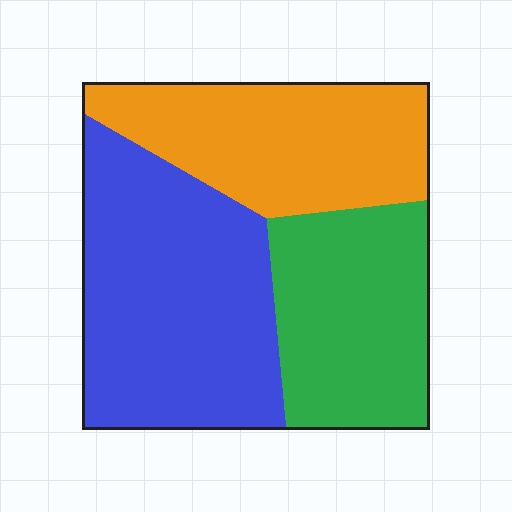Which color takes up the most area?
Blue, at roughly 40%.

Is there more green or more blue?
Blue.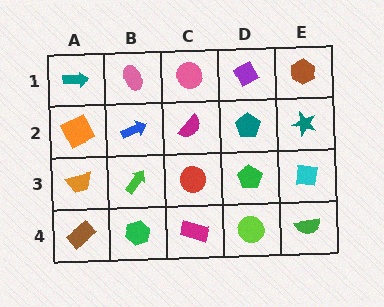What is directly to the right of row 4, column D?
A green semicircle.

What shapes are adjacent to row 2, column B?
A pink ellipse (row 1, column B), a green arrow (row 3, column B), an orange square (row 2, column A), a magenta semicircle (row 2, column C).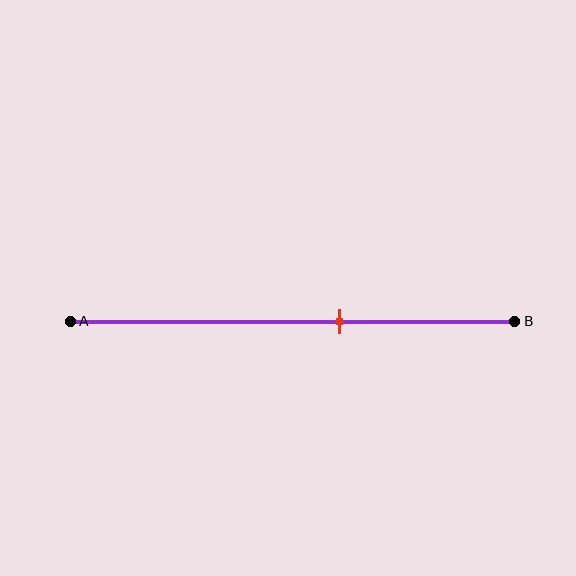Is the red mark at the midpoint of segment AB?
No, the mark is at about 60% from A, not at the 50% midpoint.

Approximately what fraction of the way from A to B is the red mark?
The red mark is approximately 60% of the way from A to B.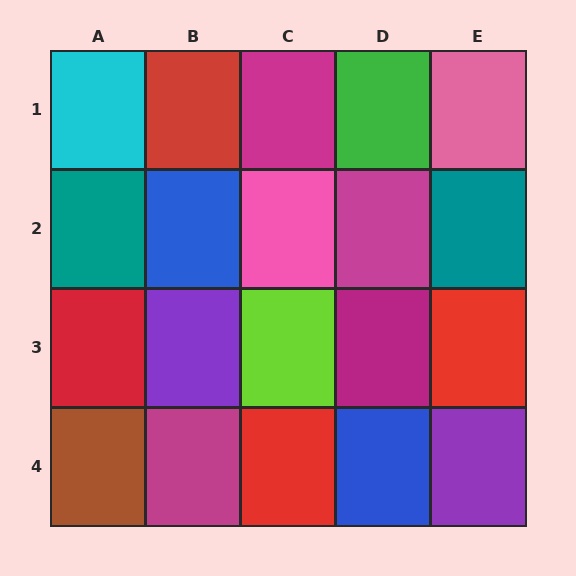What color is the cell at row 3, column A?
Red.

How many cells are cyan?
1 cell is cyan.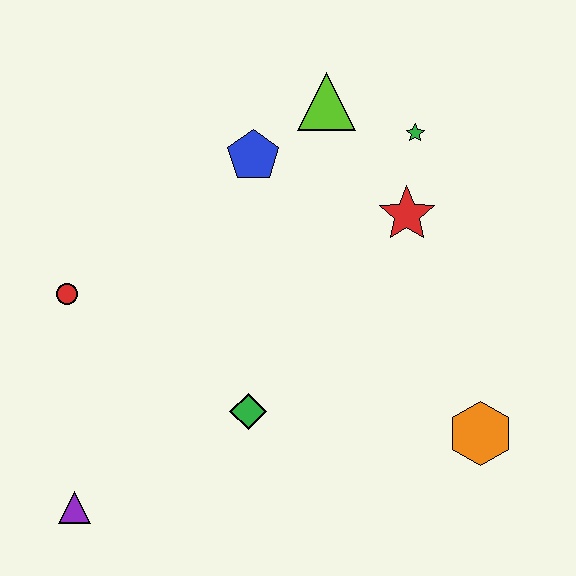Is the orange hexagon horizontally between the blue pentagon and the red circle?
No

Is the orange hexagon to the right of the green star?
Yes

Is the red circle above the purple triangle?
Yes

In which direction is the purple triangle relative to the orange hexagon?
The purple triangle is to the left of the orange hexagon.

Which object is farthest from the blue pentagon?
The purple triangle is farthest from the blue pentagon.